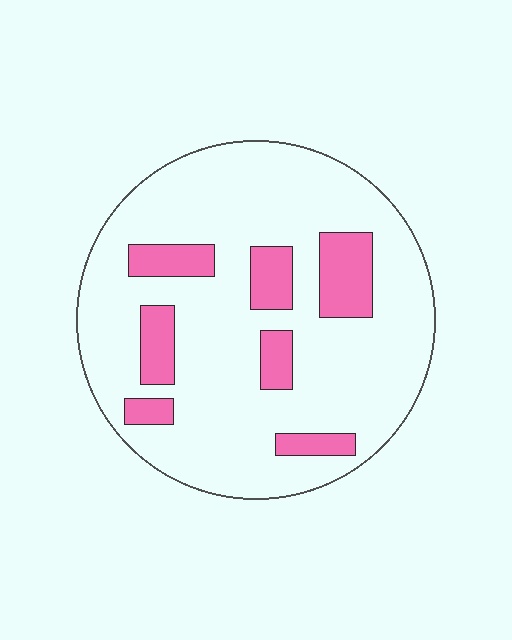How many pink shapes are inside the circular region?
7.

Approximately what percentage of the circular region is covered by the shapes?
Approximately 20%.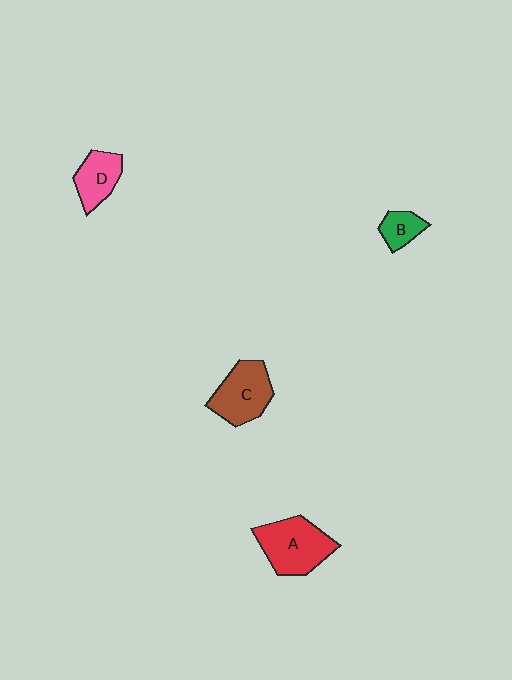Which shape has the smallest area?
Shape B (green).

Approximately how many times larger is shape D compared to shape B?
Approximately 1.6 times.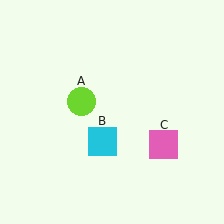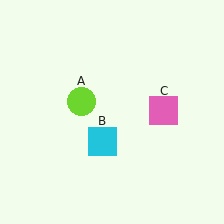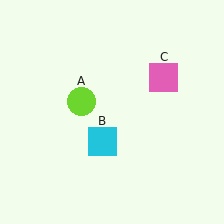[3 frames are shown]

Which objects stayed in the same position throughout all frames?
Lime circle (object A) and cyan square (object B) remained stationary.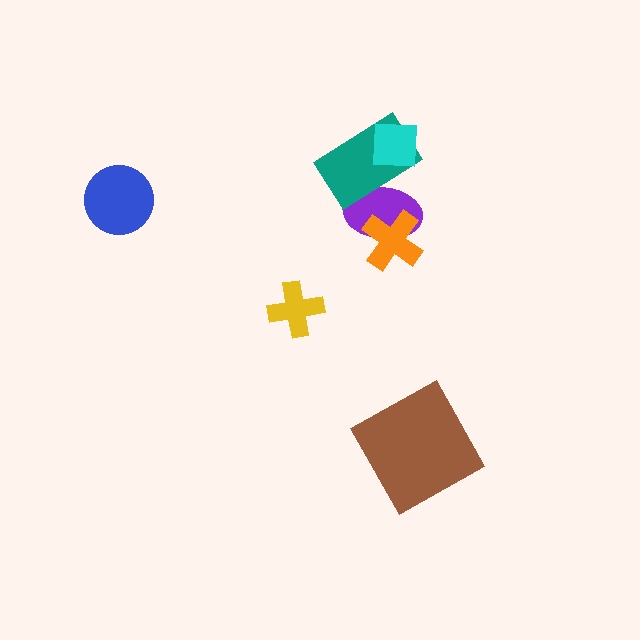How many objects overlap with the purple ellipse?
2 objects overlap with the purple ellipse.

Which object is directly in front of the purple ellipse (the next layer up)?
The teal rectangle is directly in front of the purple ellipse.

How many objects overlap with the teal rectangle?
2 objects overlap with the teal rectangle.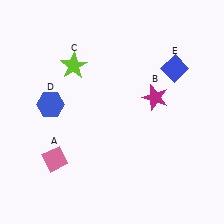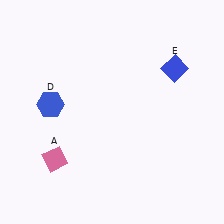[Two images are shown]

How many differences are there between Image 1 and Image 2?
There are 2 differences between the two images.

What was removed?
The lime star (C), the magenta star (B) were removed in Image 2.